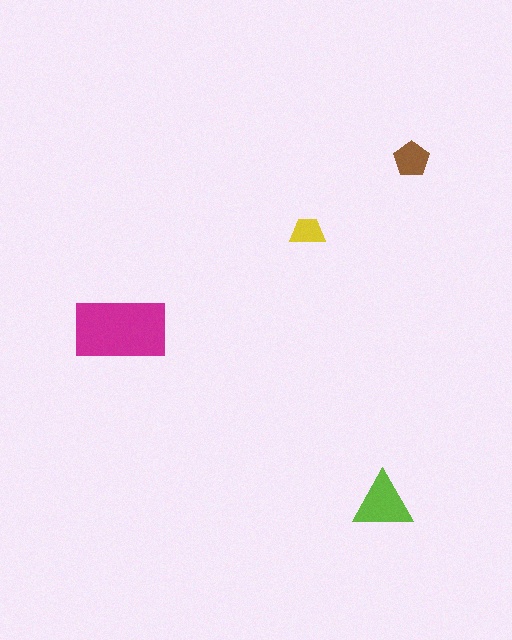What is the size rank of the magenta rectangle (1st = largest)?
1st.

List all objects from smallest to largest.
The yellow trapezoid, the brown pentagon, the lime triangle, the magenta rectangle.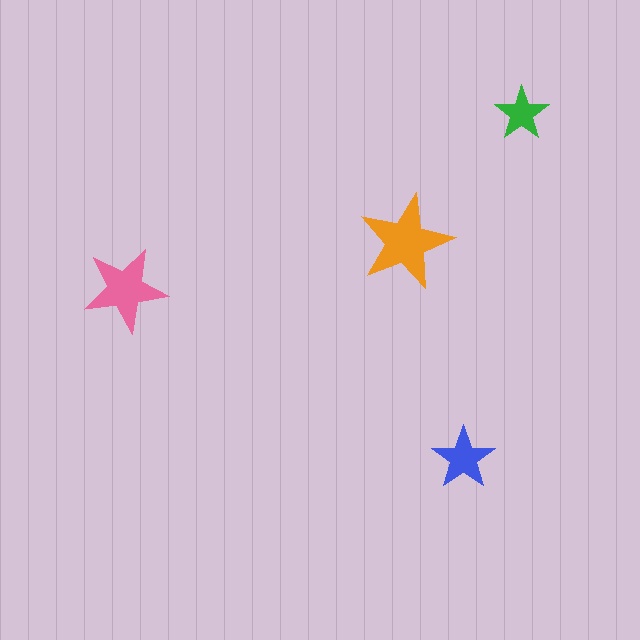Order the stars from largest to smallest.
the orange one, the pink one, the blue one, the green one.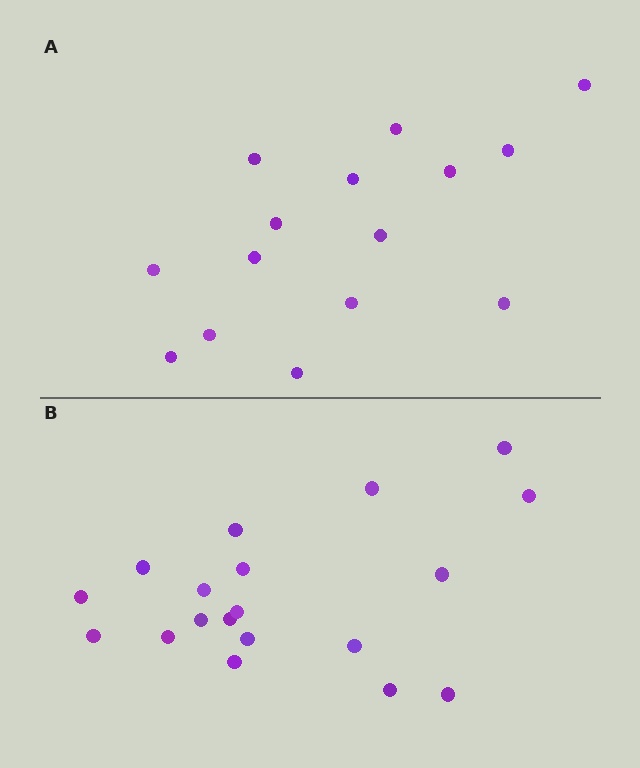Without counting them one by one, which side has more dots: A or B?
Region B (the bottom region) has more dots.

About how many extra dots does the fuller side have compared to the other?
Region B has about 4 more dots than region A.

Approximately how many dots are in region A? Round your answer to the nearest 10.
About 20 dots. (The exact count is 15, which rounds to 20.)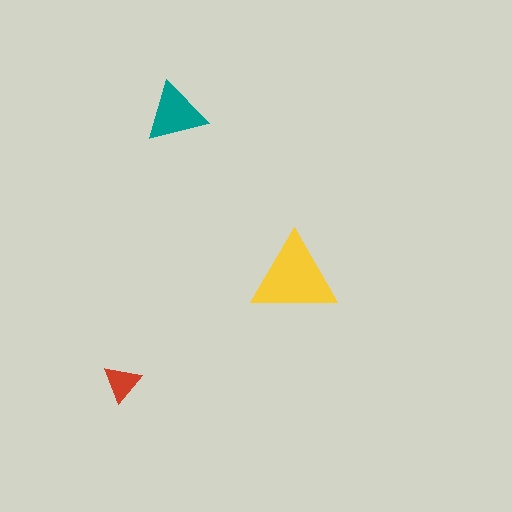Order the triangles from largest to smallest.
the yellow one, the teal one, the red one.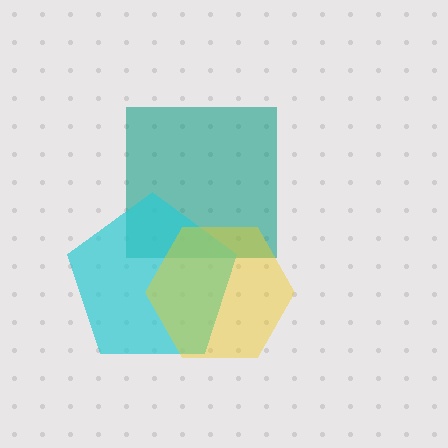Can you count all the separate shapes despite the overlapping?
Yes, there are 3 separate shapes.